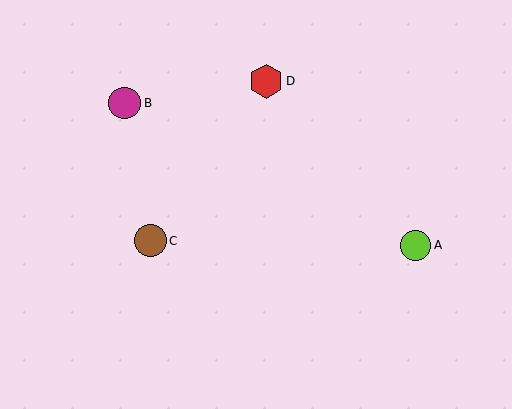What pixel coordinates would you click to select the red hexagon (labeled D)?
Click at (266, 81) to select the red hexagon D.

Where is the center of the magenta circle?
The center of the magenta circle is at (125, 103).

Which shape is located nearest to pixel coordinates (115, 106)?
The magenta circle (labeled B) at (125, 103) is nearest to that location.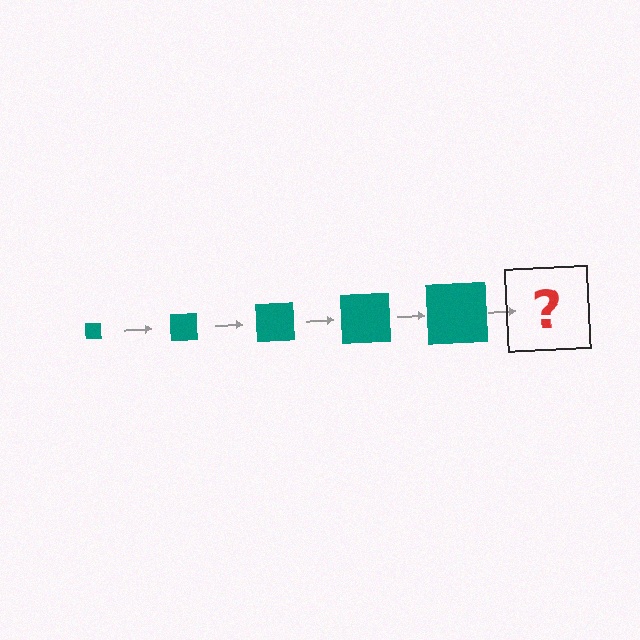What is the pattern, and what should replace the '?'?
The pattern is that the square gets progressively larger each step. The '?' should be a teal square, larger than the previous one.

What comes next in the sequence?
The next element should be a teal square, larger than the previous one.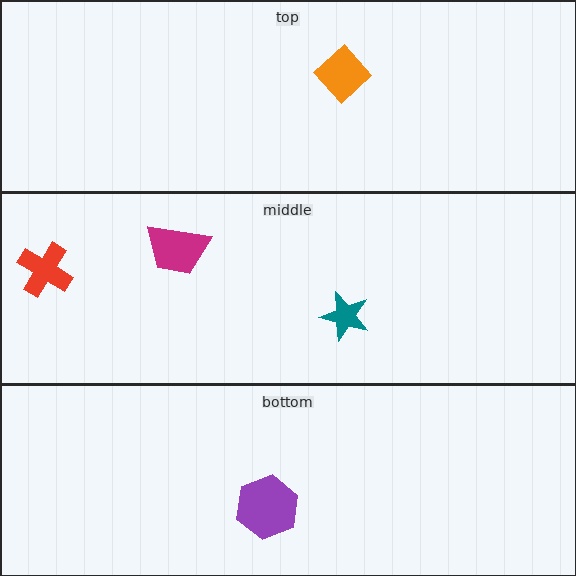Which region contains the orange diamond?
The top region.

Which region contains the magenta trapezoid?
The middle region.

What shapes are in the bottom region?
The purple hexagon.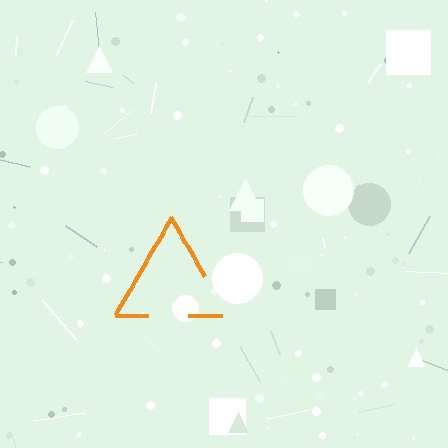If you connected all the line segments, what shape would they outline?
They would outline a triangle.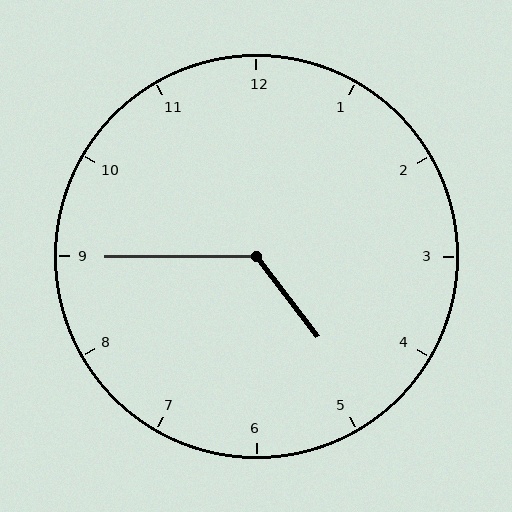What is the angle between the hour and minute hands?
Approximately 128 degrees.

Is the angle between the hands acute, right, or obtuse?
It is obtuse.